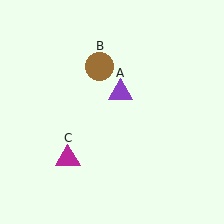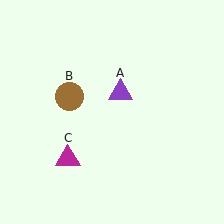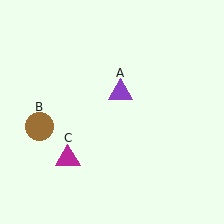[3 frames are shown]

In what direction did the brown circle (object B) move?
The brown circle (object B) moved down and to the left.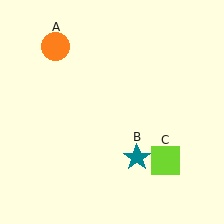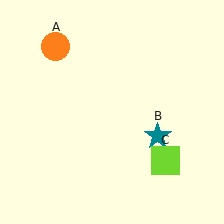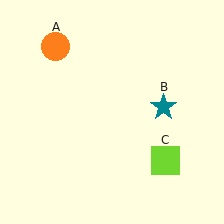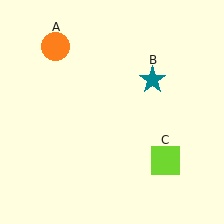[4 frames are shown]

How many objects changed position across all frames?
1 object changed position: teal star (object B).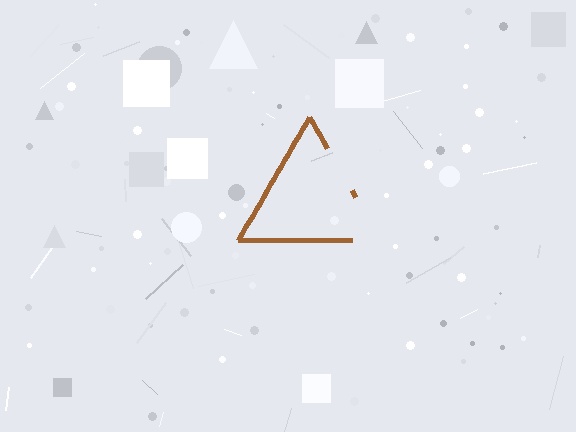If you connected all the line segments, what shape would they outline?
They would outline a triangle.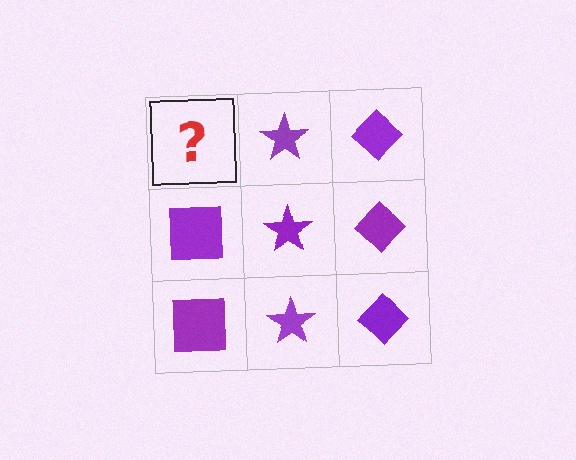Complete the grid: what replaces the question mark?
The question mark should be replaced with a purple square.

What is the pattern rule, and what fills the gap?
The rule is that each column has a consistent shape. The gap should be filled with a purple square.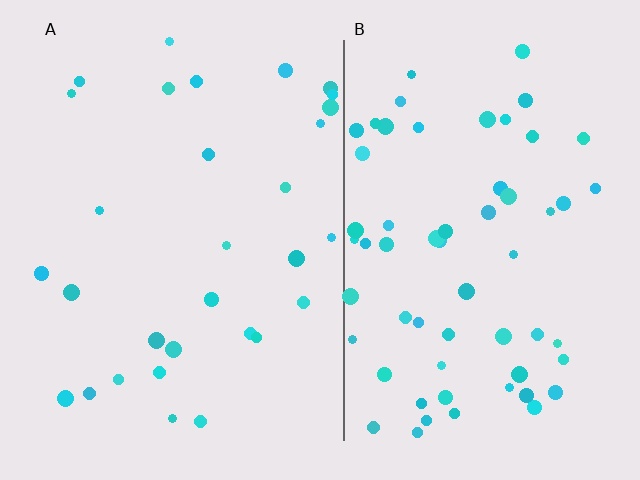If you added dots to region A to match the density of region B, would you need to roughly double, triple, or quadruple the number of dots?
Approximately double.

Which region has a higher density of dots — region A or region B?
B (the right).